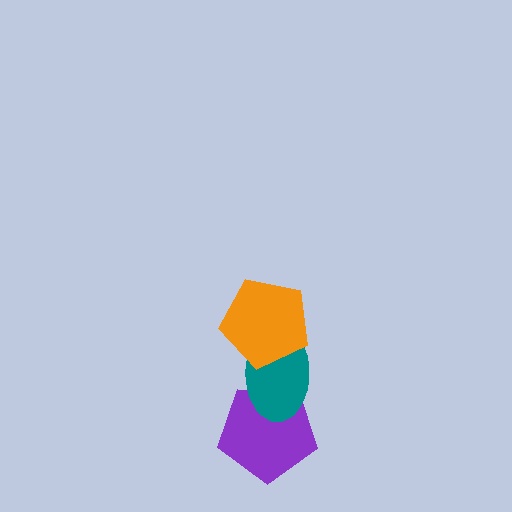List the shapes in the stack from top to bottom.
From top to bottom: the orange pentagon, the teal ellipse, the purple pentagon.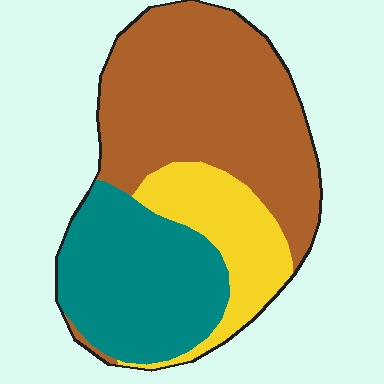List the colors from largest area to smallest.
From largest to smallest: brown, teal, yellow.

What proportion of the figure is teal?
Teal takes up about one third (1/3) of the figure.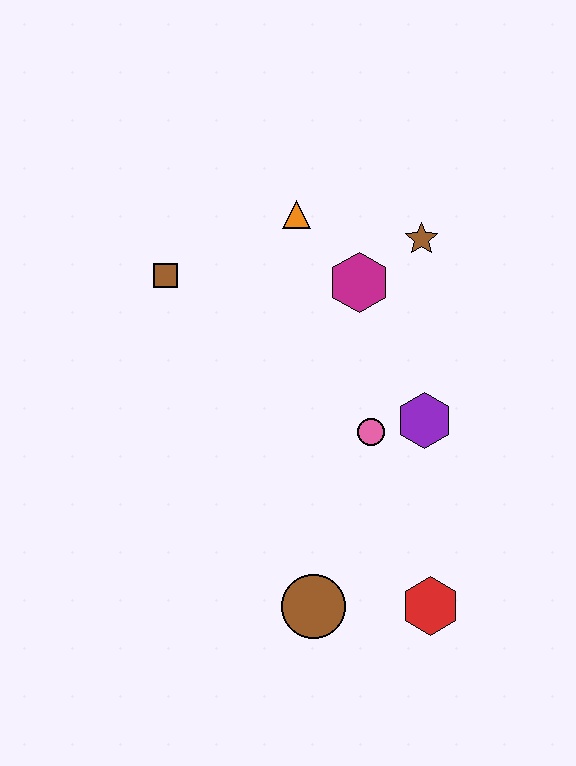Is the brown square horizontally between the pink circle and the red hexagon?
No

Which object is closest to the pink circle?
The purple hexagon is closest to the pink circle.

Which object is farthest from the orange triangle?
The red hexagon is farthest from the orange triangle.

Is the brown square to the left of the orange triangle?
Yes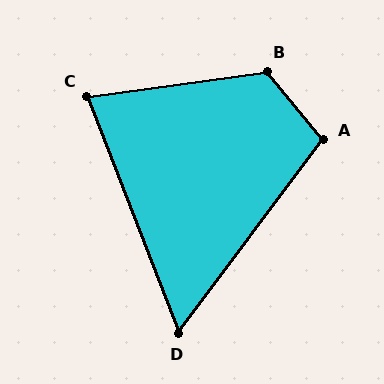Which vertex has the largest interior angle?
B, at approximately 122 degrees.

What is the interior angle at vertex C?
Approximately 77 degrees (acute).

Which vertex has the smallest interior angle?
D, at approximately 58 degrees.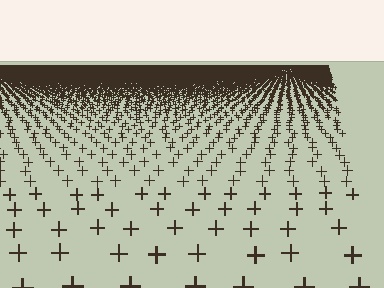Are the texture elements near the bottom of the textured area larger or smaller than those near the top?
Larger. Near the bottom, elements are closer to the viewer and appear at a bigger on-screen size.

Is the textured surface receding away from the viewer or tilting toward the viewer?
The surface is receding away from the viewer. Texture elements get smaller and denser toward the top.